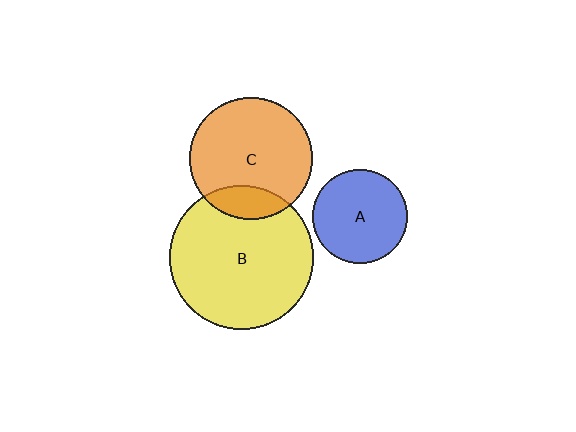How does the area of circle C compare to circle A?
Approximately 1.7 times.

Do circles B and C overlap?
Yes.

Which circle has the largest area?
Circle B (yellow).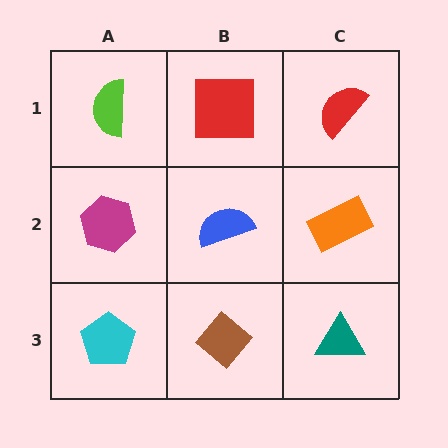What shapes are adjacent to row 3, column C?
An orange rectangle (row 2, column C), a brown diamond (row 3, column B).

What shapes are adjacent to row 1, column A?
A magenta hexagon (row 2, column A), a red square (row 1, column B).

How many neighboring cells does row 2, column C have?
3.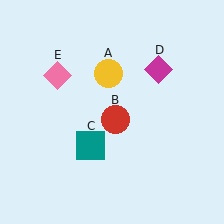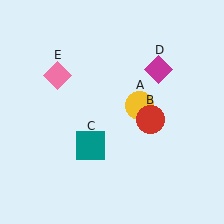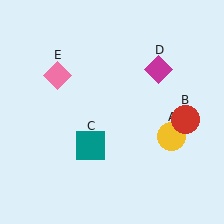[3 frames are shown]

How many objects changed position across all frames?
2 objects changed position: yellow circle (object A), red circle (object B).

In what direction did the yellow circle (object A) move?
The yellow circle (object A) moved down and to the right.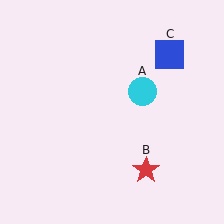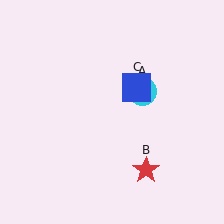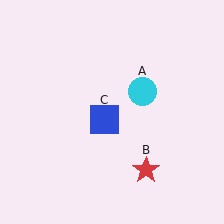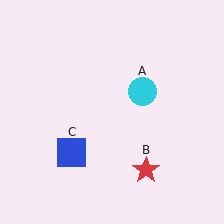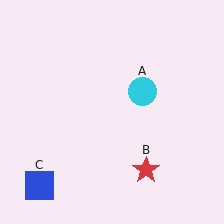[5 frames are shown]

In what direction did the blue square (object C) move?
The blue square (object C) moved down and to the left.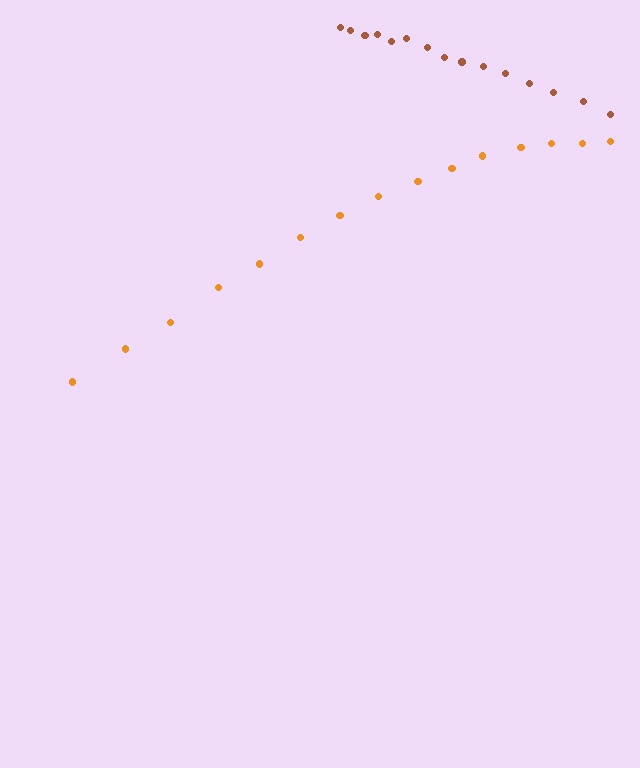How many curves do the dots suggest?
There are 2 distinct paths.